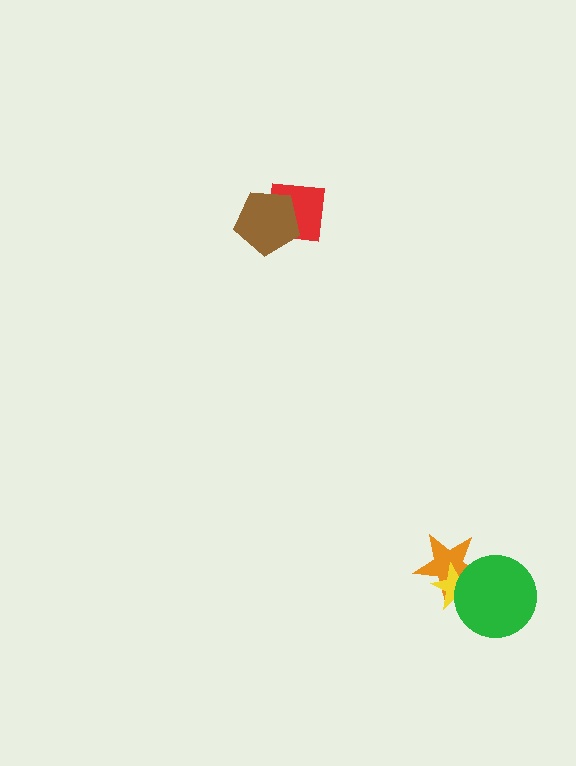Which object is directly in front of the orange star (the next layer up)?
The yellow star is directly in front of the orange star.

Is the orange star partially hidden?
Yes, it is partially covered by another shape.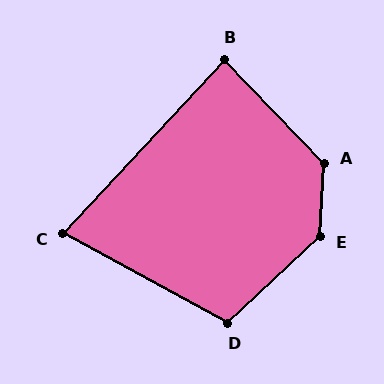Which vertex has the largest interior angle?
E, at approximately 137 degrees.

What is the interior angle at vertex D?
Approximately 108 degrees (obtuse).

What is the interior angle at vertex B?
Approximately 87 degrees (approximately right).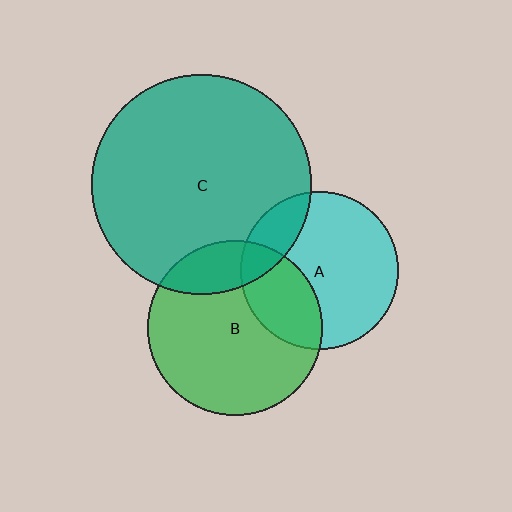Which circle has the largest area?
Circle C (teal).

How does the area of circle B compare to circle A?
Approximately 1.2 times.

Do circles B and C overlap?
Yes.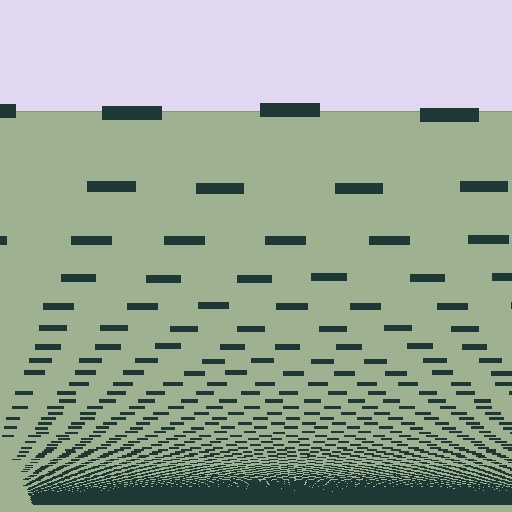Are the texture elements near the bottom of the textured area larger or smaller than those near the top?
Smaller. The gradient is inverted — elements near the bottom are smaller and denser.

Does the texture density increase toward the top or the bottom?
Density increases toward the bottom.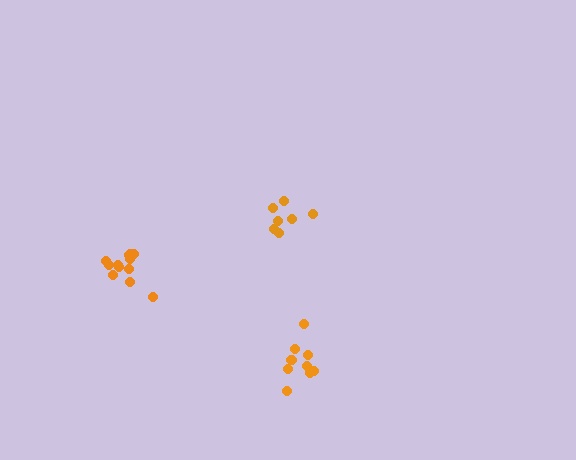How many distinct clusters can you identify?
There are 3 distinct clusters.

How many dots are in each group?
Group 1: 7 dots, Group 2: 12 dots, Group 3: 9 dots (28 total).